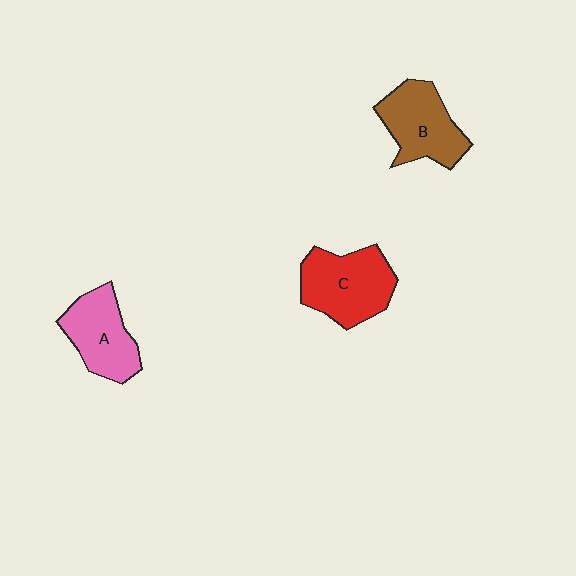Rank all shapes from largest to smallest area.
From largest to smallest: C (red), B (brown), A (pink).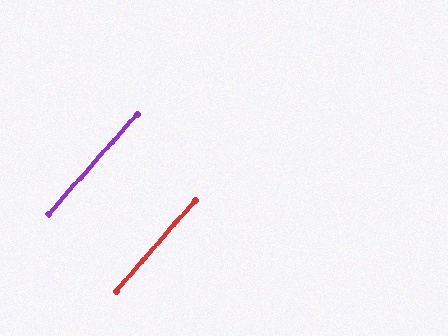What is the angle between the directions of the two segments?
Approximately 0 degrees.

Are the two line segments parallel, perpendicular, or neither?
Parallel — their directions differ by only 0.2°.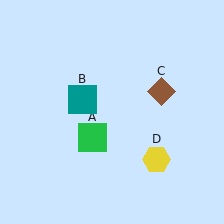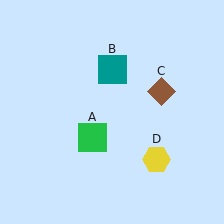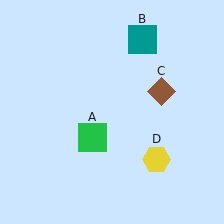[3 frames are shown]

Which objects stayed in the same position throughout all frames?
Green square (object A) and brown diamond (object C) and yellow hexagon (object D) remained stationary.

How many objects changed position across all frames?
1 object changed position: teal square (object B).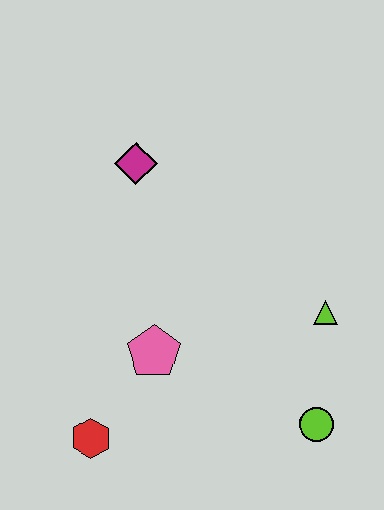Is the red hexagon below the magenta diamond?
Yes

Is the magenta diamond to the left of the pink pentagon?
Yes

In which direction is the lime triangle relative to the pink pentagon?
The lime triangle is to the right of the pink pentagon.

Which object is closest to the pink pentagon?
The red hexagon is closest to the pink pentagon.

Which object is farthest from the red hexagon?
The magenta diamond is farthest from the red hexagon.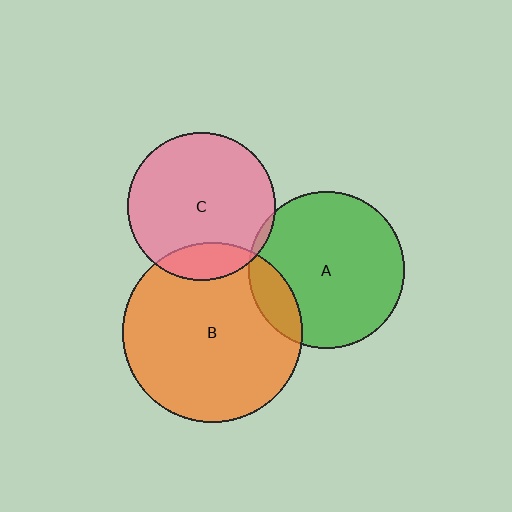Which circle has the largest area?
Circle B (orange).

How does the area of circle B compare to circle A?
Approximately 1.3 times.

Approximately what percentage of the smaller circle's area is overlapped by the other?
Approximately 15%.